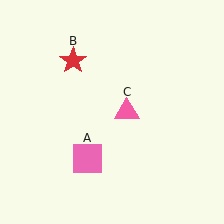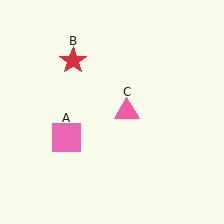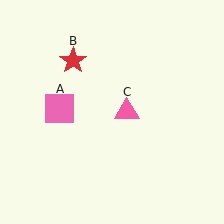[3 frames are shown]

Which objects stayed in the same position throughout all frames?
Red star (object B) and pink triangle (object C) remained stationary.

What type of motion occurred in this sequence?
The pink square (object A) rotated clockwise around the center of the scene.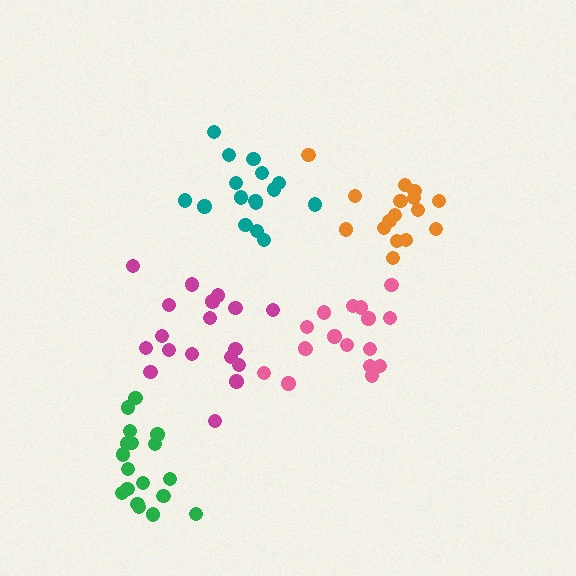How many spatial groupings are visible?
There are 5 spatial groupings.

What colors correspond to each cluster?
The clusters are colored: orange, magenta, teal, pink, green.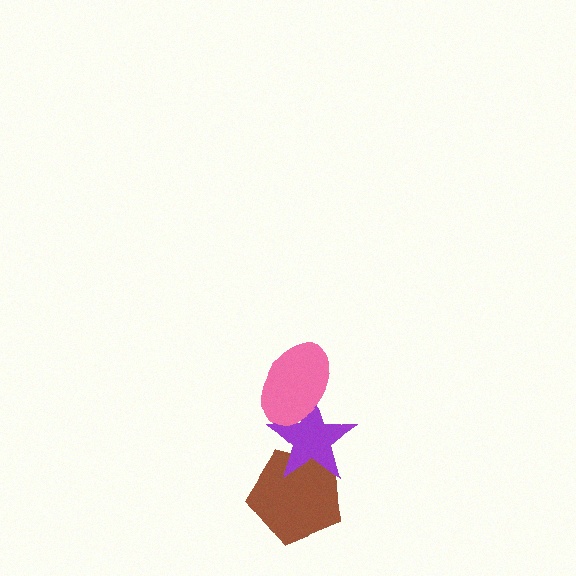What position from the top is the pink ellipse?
The pink ellipse is 1st from the top.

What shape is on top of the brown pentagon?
The purple star is on top of the brown pentagon.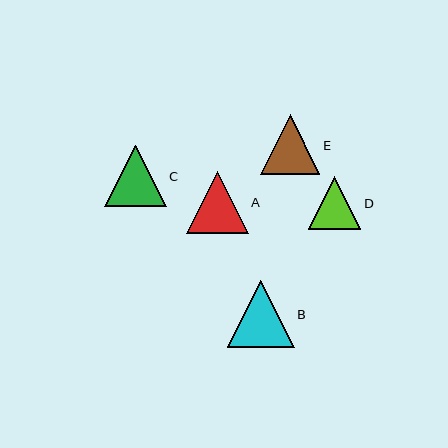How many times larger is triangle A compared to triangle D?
Triangle A is approximately 1.2 times the size of triangle D.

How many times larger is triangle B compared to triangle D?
Triangle B is approximately 1.3 times the size of triangle D.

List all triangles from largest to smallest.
From largest to smallest: B, A, C, E, D.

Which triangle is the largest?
Triangle B is the largest with a size of approximately 67 pixels.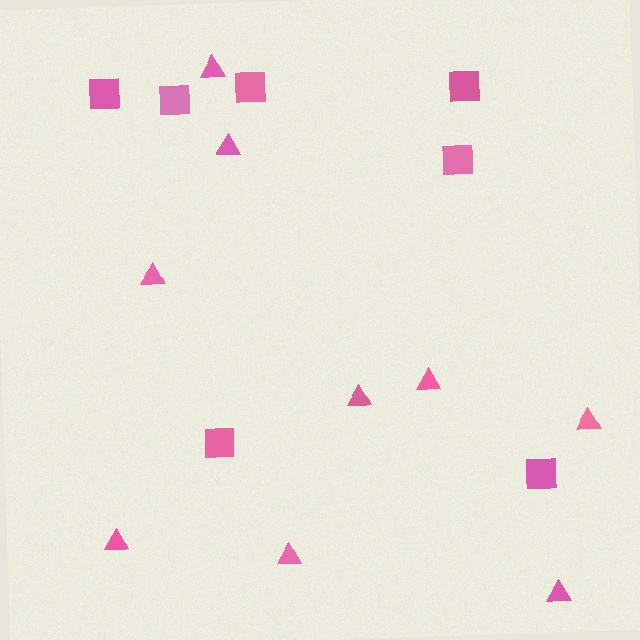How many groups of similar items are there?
There are 2 groups: one group of squares (7) and one group of triangles (9).